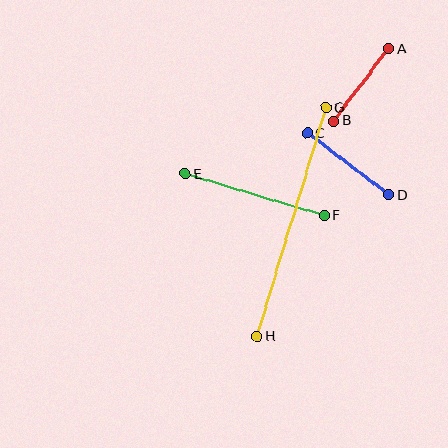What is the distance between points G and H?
The distance is approximately 239 pixels.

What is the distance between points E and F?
The distance is approximately 145 pixels.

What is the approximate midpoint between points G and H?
The midpoint is at approximately (292, 222) pixels.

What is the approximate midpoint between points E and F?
The midpoint is at approximately (255, 195) pixels.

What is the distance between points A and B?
The distance is approximately 91 pixels.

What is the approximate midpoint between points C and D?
The midpoint is at approximately (348, 164) pixels.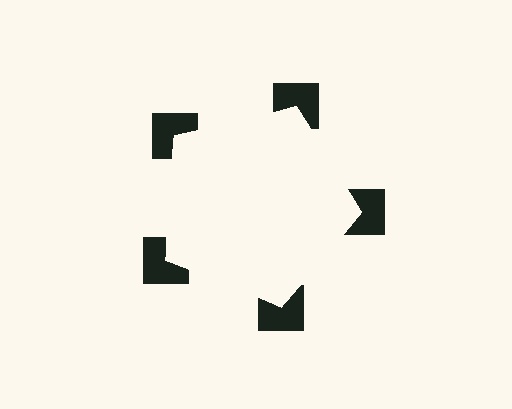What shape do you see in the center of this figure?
An illusory pentagon — its edges are inferred from the aligned wedge cuts in the notched squares, not physically drawn.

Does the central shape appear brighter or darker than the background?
It typically appears slightly brighter than the background, even though no actual brightness change is drawn.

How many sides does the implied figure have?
5 sides.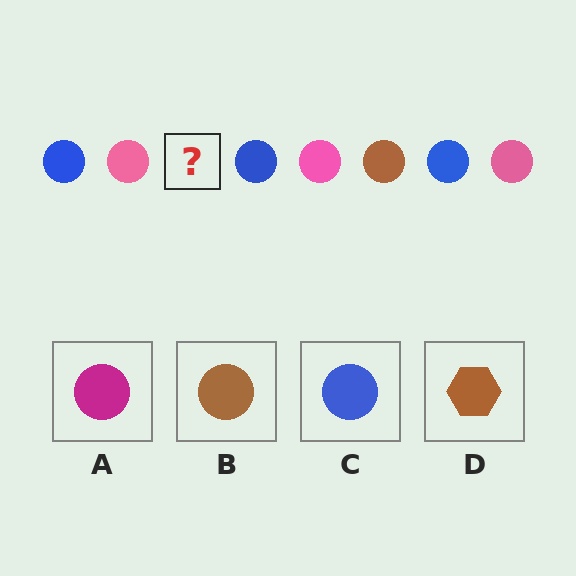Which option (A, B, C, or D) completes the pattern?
B.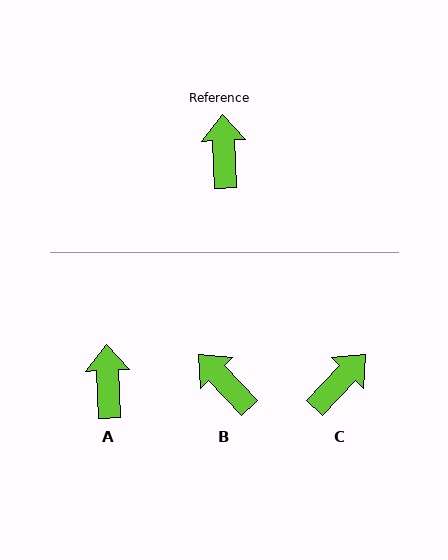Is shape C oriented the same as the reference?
No, it is off by about 46 degrees.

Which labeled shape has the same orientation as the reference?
A.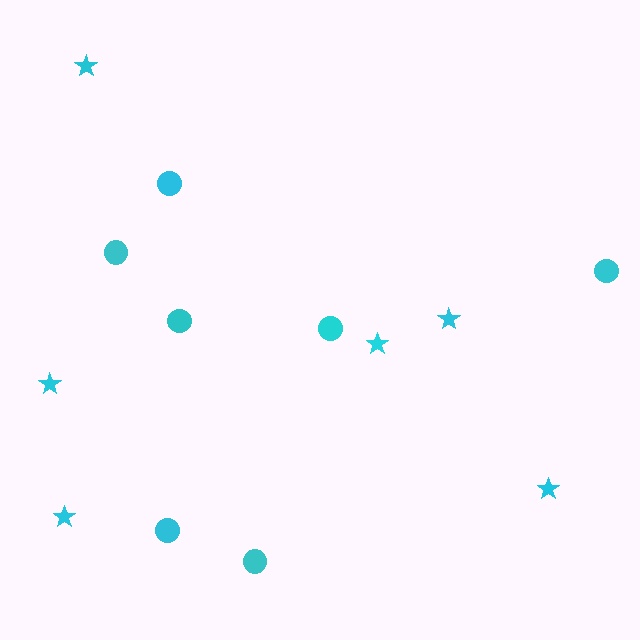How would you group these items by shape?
There are 2 groups: one group of stars (6) and one group of circles (7).